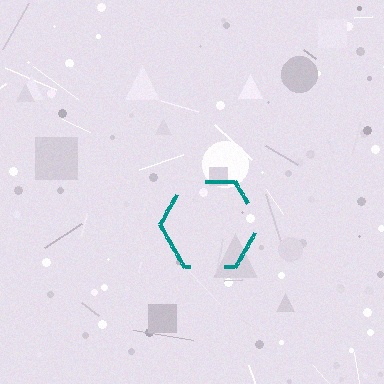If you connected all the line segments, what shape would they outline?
They would outline a hexagon.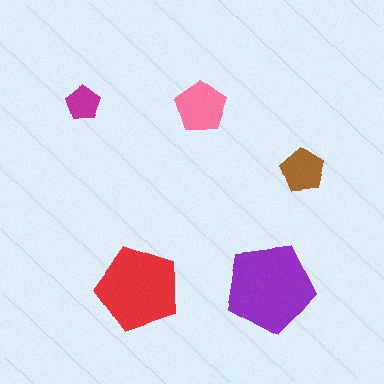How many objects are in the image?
There are 5 objects in the image.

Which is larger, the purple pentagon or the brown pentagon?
The purple one.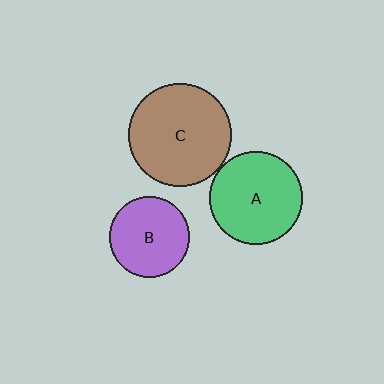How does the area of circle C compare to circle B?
Approximately 1.6 times.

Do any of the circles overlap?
No, none of the circles overlap.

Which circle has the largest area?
Circle C (brown).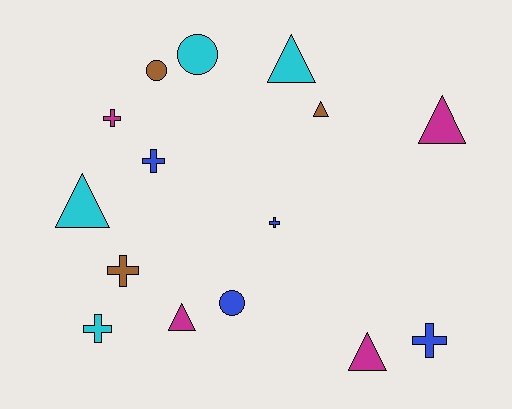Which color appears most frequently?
Cyan, with 4 objects.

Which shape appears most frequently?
Cross, with 6 objects.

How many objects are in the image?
There are 15 objects.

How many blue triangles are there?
There are no blue triangles.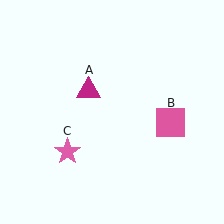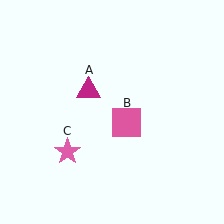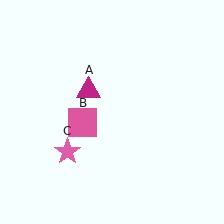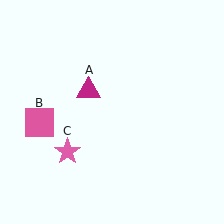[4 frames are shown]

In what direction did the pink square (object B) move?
The pink square (object B) moved left.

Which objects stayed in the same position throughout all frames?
Magenta triangle (object A) and pink star (object C) remained stationary.